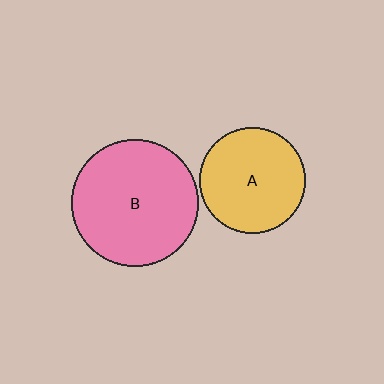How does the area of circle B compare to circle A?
Approximately 1.4 times.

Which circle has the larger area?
Circle B (pink).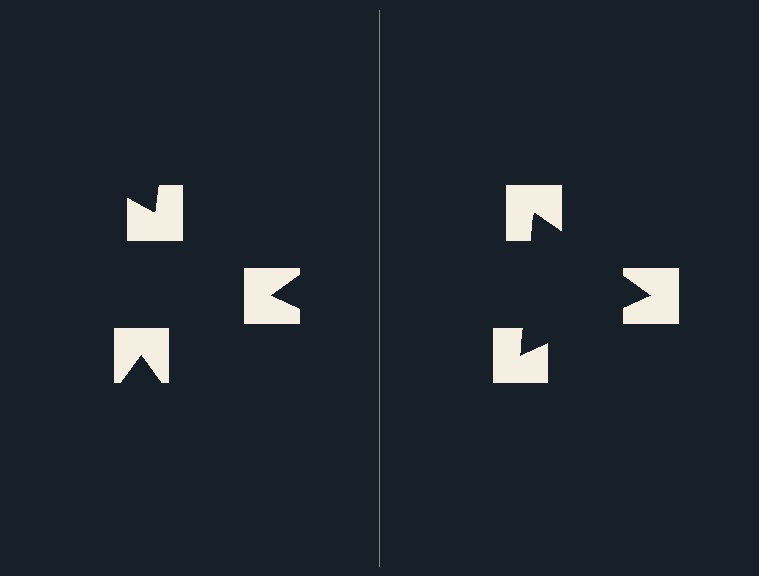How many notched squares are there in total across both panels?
6 — 3 on each side.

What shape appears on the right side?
An illusory triangle.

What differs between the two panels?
The notched squares are positioned identically on both sides; only the wedge orientations differ. On the right they align to a triangle; on the left they are misaligned.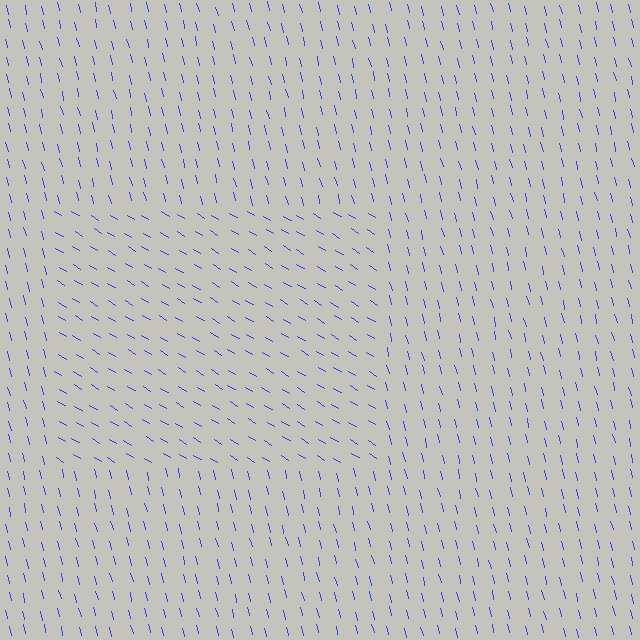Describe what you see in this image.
The image is filled with small blue line segments. A rectangle region in the image has lines oriented differently from the surrounding lines, creating a visible texture boundary.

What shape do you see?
I see a rectangle.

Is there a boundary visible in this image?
Yes, there is a texture boundary formed by a change in line orientation.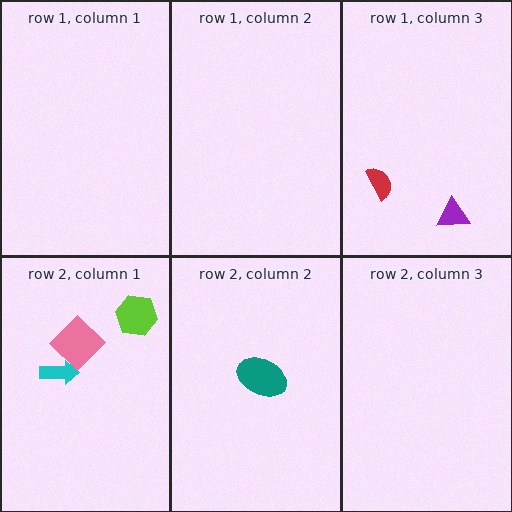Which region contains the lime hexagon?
The row 2, column 1 region.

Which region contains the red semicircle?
The row 1, column 3 region.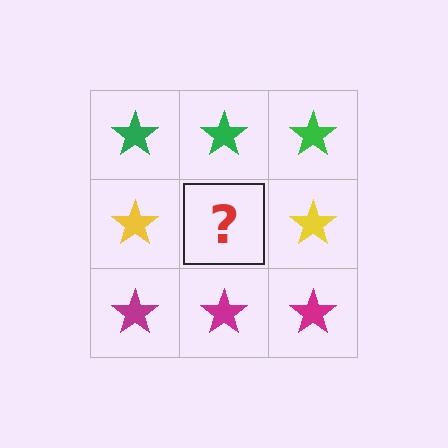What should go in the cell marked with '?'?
The missing cell should contain a yellow star.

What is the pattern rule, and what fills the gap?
The rule is that each row has a consistent color. The gap should be filled with a yellow star.